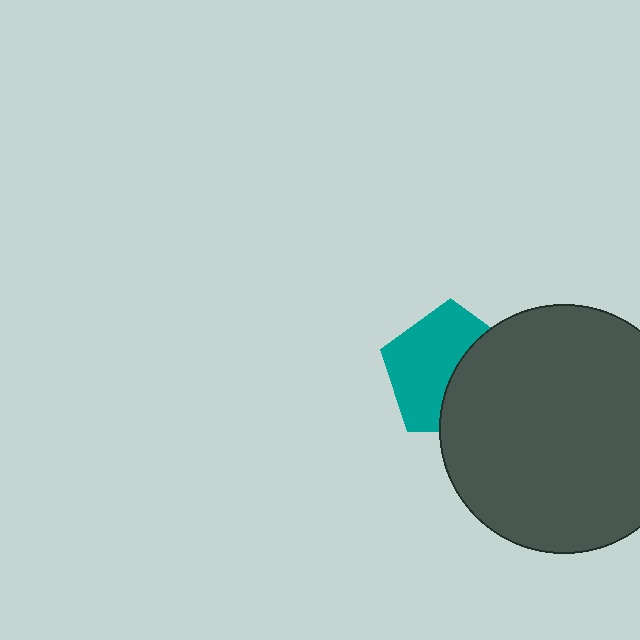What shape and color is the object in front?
The object in front is a dark gray circle.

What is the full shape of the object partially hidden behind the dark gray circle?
The partially hidden object is a teal pentagon.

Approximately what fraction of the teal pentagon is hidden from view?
Roughly 43% of the teal pentagon is hidden behind the dark gray circle.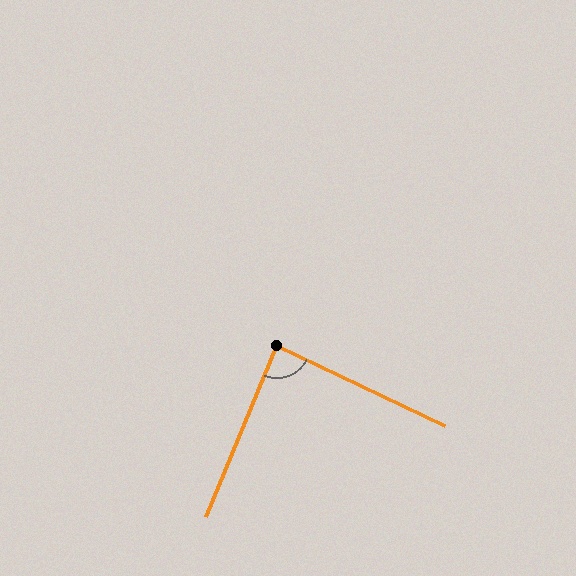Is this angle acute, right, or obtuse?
It is approximately a right angle.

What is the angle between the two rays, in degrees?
Approximately 87 degrees.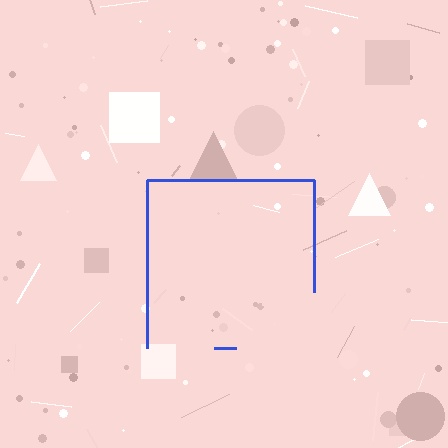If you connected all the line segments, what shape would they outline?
They would outline a square.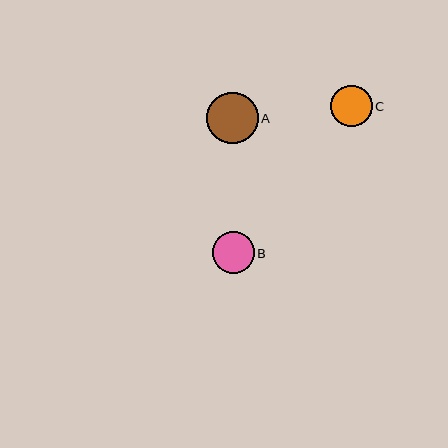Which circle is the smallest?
Circle C is the smallest with a size of approximately 42 pixels.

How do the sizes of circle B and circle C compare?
Circle B and circle C are approximately the same size.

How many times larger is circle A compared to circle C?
Circle A is approximately 1.2 times the size of circle C.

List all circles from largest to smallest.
From largest to smallest: A, B, C.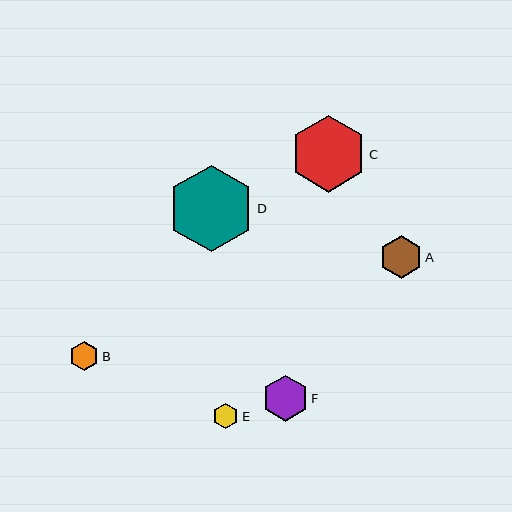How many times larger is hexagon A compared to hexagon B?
Hexagon A is approximately 1.4 times the size of hexagon B.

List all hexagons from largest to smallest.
From largest to smallest: D, C, F, A, B, E.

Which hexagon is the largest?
Hexagon D is the largest with a size of approximately 86 pixels.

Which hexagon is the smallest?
Hexagon E is the smallest with a size of approximately 26 pixels.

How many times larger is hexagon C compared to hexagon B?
Hexagon C is approximately 2.6 times the size of hexagon B.